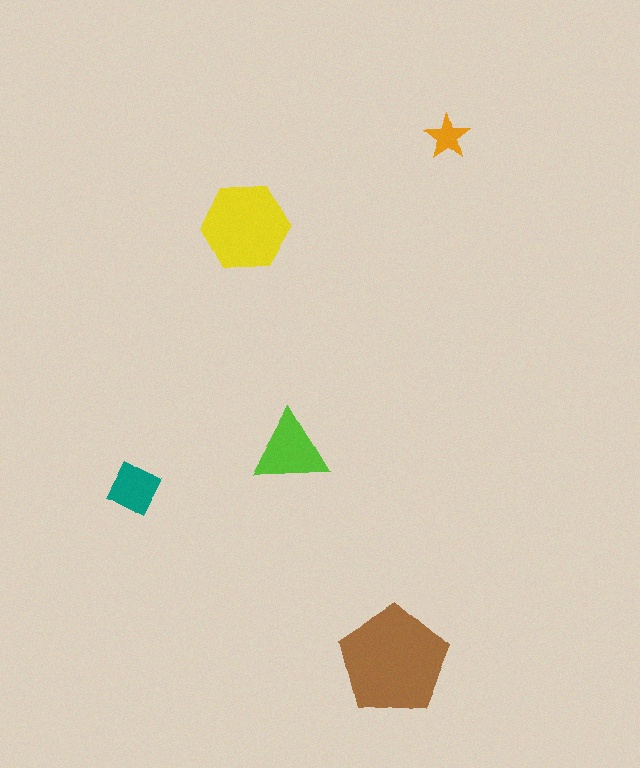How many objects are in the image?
There are 5 objects in the image.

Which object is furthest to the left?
The teal diamond is leftmost.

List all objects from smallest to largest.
The orange star, the teal diamond, the lime triangle, the yellow hexagon, the brown pentagon.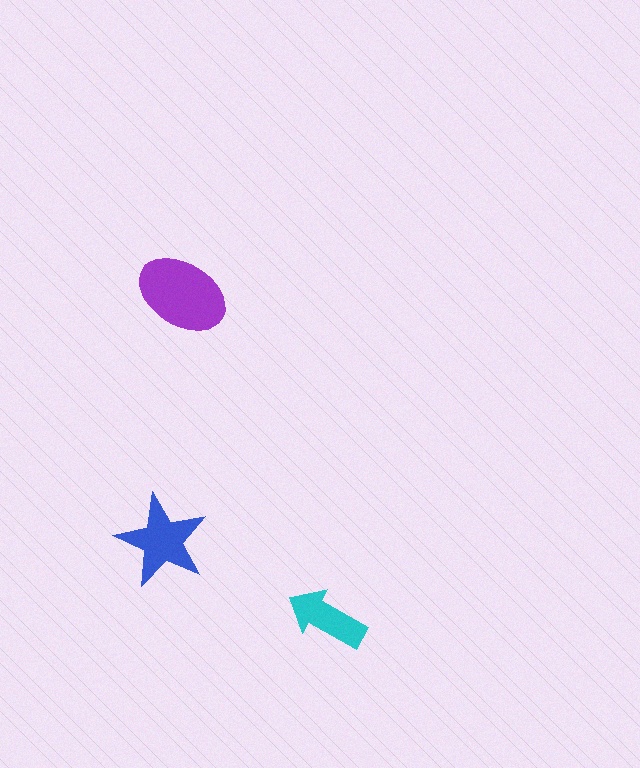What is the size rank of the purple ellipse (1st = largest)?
1st.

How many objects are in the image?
There are 3 objects in the image.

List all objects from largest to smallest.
The purple ellipse, the blue star, the cyan arrow.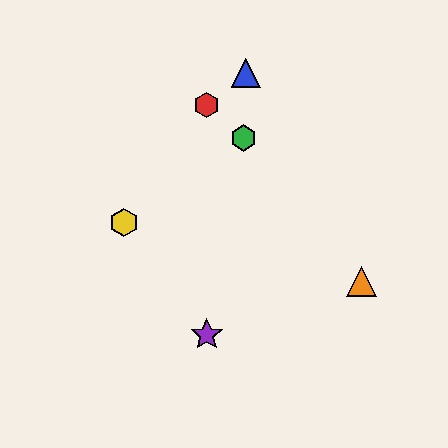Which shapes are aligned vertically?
The red hexagon, the purple star are aligned vertically.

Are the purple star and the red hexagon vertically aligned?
Yes, both are at x≈207.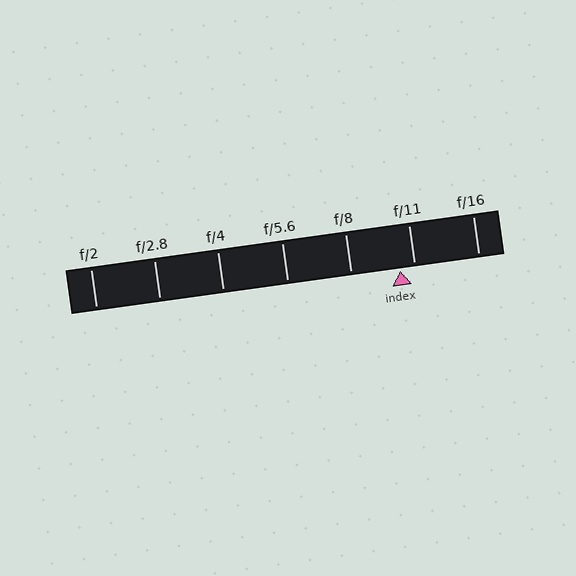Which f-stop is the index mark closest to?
The index mark is closest to f/11.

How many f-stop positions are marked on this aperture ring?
There are 7 f-stop positions marked.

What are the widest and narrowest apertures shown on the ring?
The widest aperture shown is f/2 and the narrowest is f/16.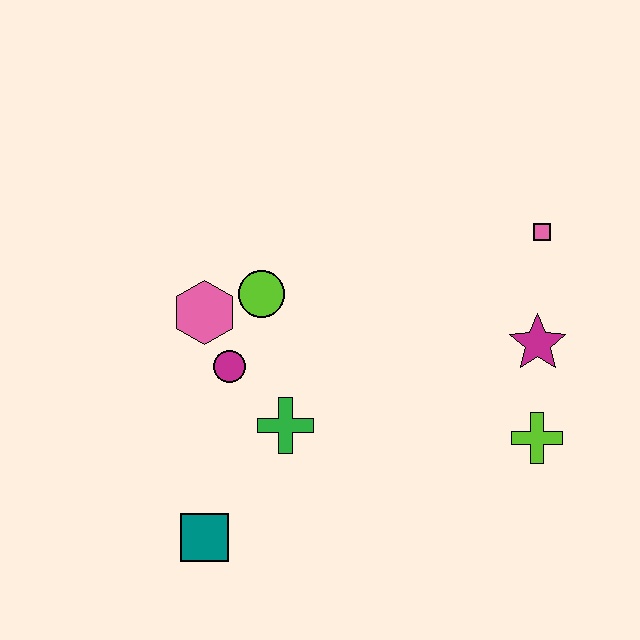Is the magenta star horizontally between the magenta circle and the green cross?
No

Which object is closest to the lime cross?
The magenta star is closest to the lime cross.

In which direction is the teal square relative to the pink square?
The teal square is to the left of the pink square.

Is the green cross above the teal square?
Yes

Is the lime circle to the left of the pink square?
Yes